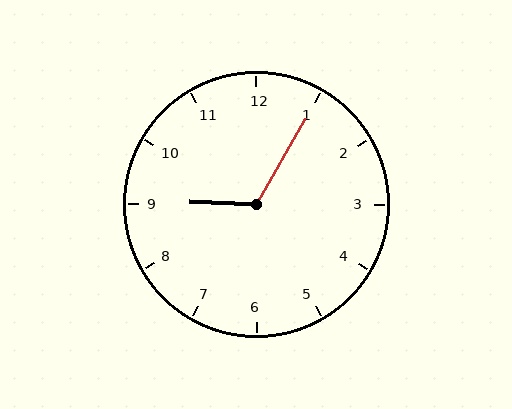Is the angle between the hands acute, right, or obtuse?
It is obtuse.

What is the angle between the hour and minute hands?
Approximately 118 degrees.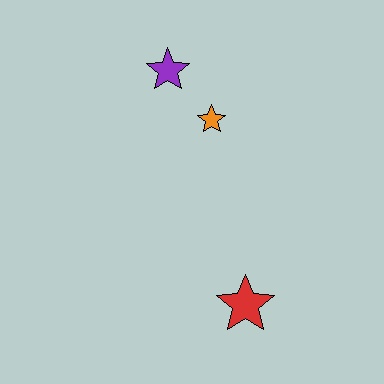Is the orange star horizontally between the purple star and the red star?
Yes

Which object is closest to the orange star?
The purple star is closest to the orange star.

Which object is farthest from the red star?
The purple star is farthest from the red star.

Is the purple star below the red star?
No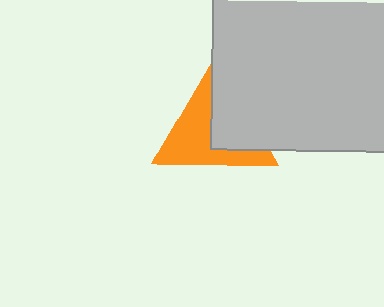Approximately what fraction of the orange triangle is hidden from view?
Roughly 44% of the orange triangle is hidden behind the light gray rectangle.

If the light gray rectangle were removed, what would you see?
You would see the complete orange triangle.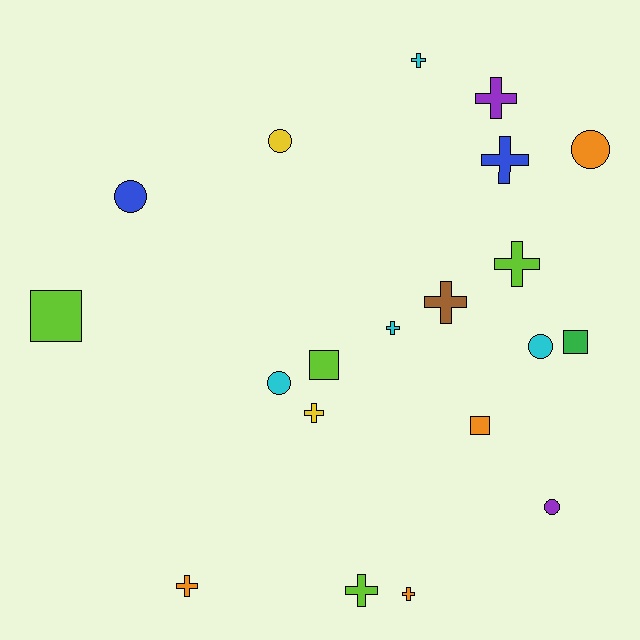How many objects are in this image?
There are 20 objects.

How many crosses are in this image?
There are 10 crosses.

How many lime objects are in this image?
There are 4 lime objects.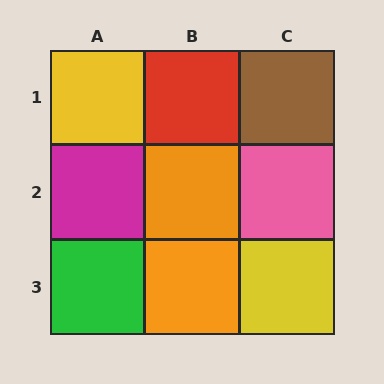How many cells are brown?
1 cell is brown.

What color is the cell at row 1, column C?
Brown.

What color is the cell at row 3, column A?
Green.